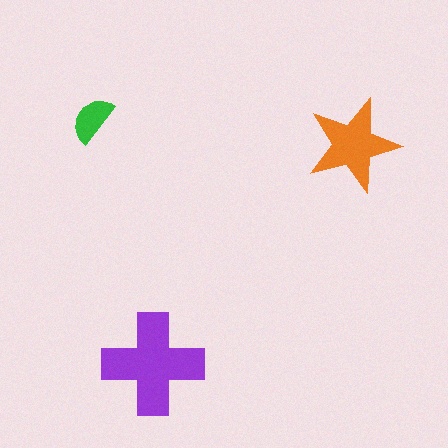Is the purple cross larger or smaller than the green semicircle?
Larger.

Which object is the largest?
The purple cross.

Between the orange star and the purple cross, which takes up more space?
The purple cross.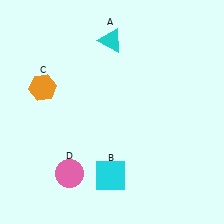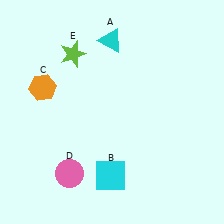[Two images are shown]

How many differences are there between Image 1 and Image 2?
There is 1 difference between the two images.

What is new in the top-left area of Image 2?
A lime star (E) was added in the top-left area of Image 2.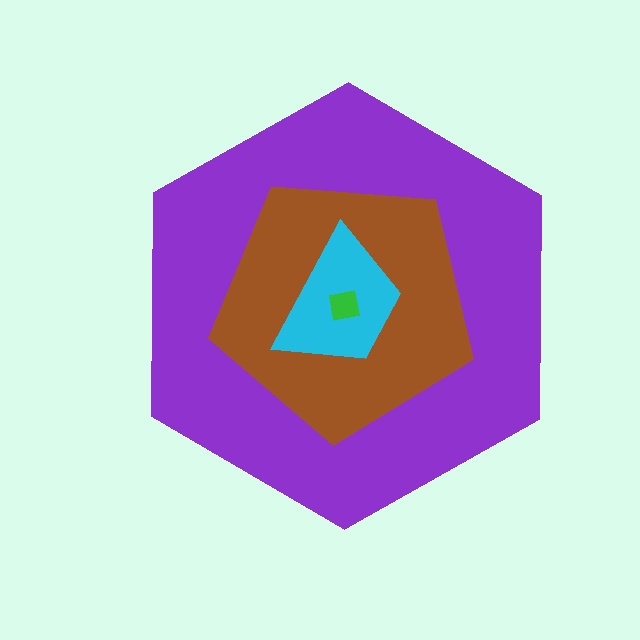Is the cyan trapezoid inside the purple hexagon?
Yes.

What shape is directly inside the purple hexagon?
The brown pentagon.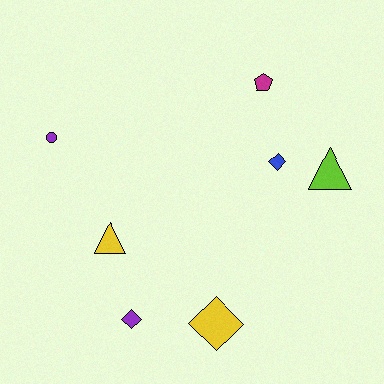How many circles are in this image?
There is 1 circle.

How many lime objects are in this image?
There is 1 lime object.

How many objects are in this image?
There are 7 objects.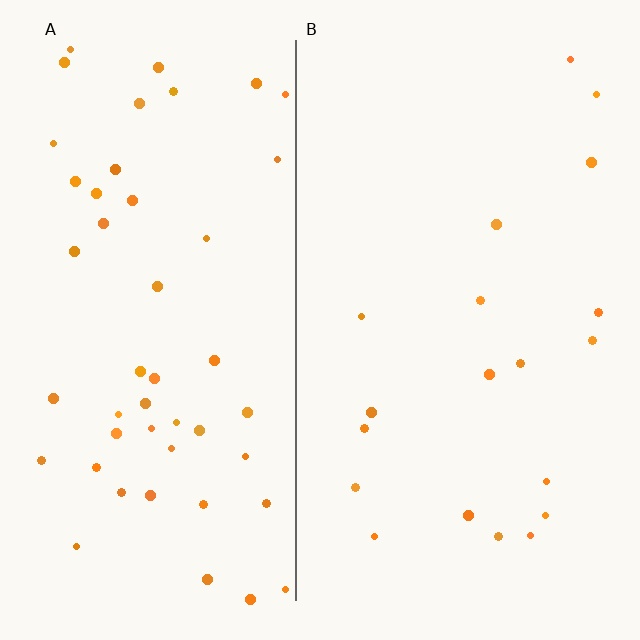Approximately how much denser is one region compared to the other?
Approximately 2.5× — region A over region B.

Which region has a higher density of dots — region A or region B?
A (the left).